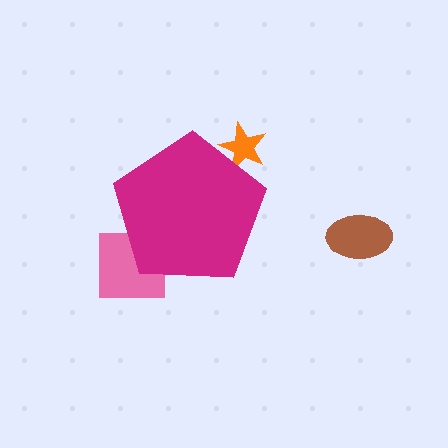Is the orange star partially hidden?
Yes, the orange star is partially hidden behind the magenta pentagon.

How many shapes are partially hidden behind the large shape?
2 shapes are partially hidden.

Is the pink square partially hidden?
Yes, the pink square is partially hidden behind the magenta pentagon.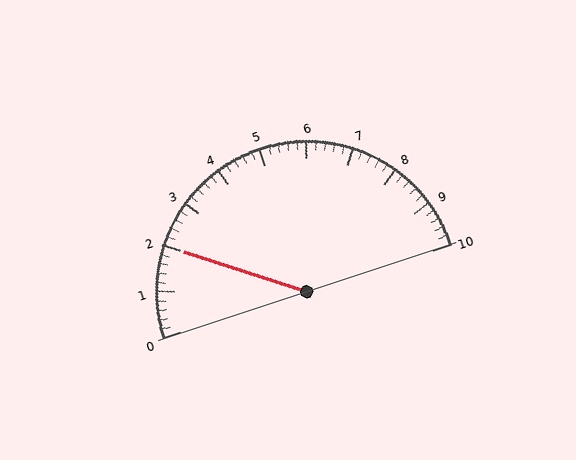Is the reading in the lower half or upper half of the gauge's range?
The reading is in the lower half of the range (0 to 10).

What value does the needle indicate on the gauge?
The needle indicates approximately 2.0.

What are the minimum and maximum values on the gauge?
The gauge ranges from 0 to 10.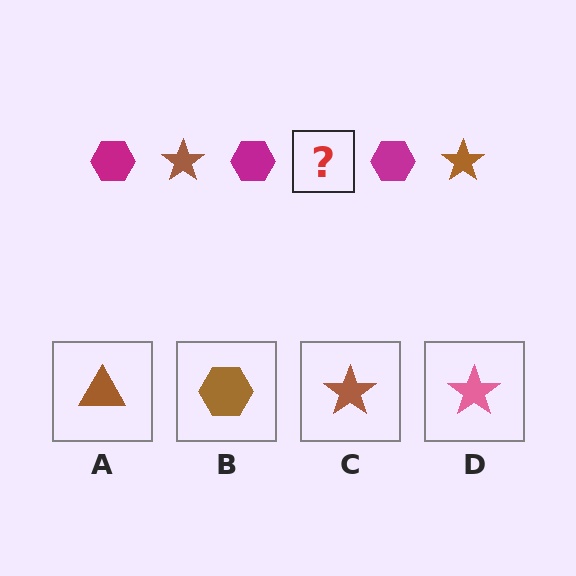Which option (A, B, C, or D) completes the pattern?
C.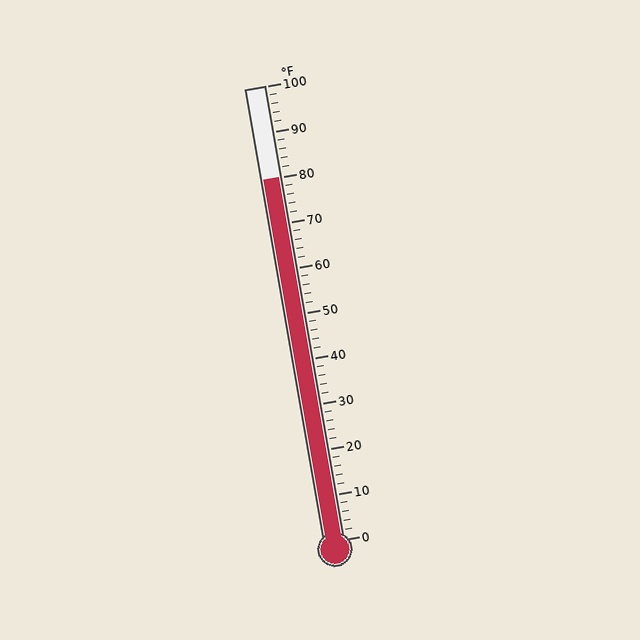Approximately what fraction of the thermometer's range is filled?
The thermometer is filled to approximately 80% of its range.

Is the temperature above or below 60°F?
The temperature is above 60°F.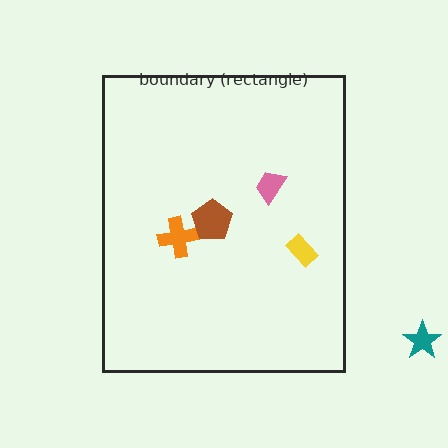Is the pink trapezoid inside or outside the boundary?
Inside.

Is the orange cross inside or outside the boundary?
Inside.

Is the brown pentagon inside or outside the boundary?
Inside.